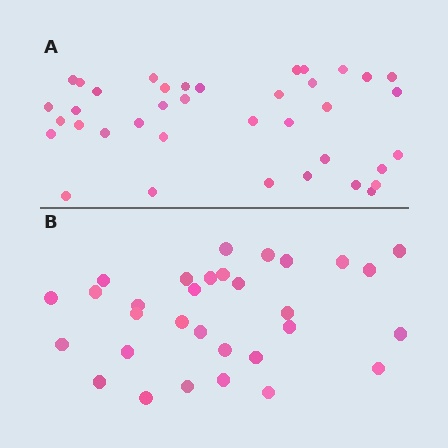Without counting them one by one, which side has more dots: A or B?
Region A (the top region) has more dots.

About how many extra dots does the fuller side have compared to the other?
Region A has roughly 8 or so more dots than region B.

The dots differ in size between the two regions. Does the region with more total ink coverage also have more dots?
No. Region B has more total ink coverage because its dots are larger, but region A actually contains more individual dots. Total area can be misleading — the number of items is what matters here.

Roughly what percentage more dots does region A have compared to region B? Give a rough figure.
About 25% more.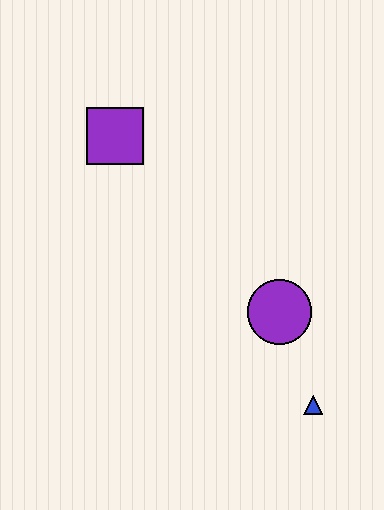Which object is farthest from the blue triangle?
The purple square is farthest from the blue triangle.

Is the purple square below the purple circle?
No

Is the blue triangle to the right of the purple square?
Yes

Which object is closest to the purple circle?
The blue triangle is closest to the purple circle.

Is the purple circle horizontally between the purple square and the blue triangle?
Yes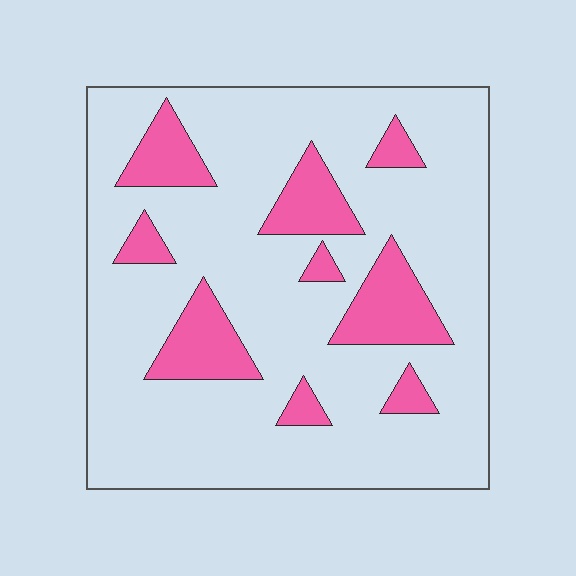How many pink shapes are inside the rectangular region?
9.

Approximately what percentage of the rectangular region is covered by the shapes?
Approximately 20%.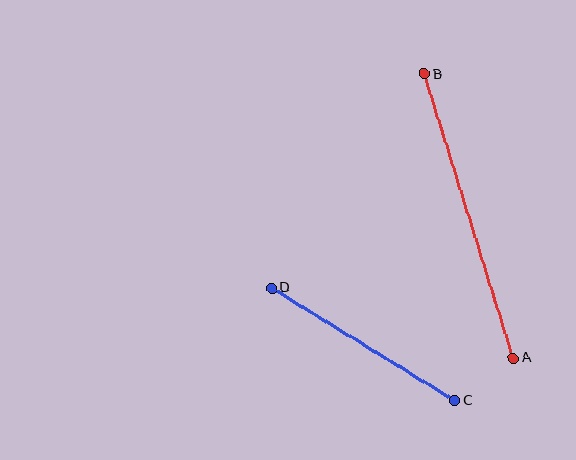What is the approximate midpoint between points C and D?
The midpoint is at approximately (363, 344) pixels.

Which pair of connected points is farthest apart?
Points A and B are farthest apart.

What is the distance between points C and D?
The distance is approximately 215 pixels.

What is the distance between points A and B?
The distance is approximately 298 pixels.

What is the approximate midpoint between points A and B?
The midpoint is at approximately (469, 216) pixels.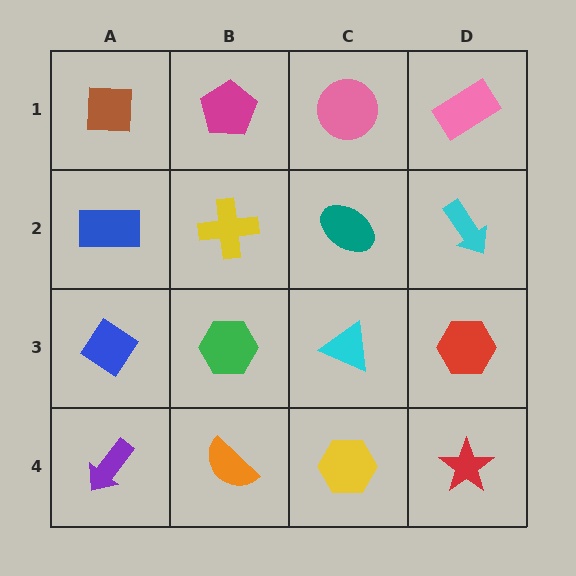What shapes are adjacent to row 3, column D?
A cyan arrow (row 2, column D), a red star (row 4, column D), a cyan triangle (row 3, column C).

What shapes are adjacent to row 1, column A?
A blue rectangle (row 2, column A), a magenta pentagon (row 1, column B).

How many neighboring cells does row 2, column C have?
4.